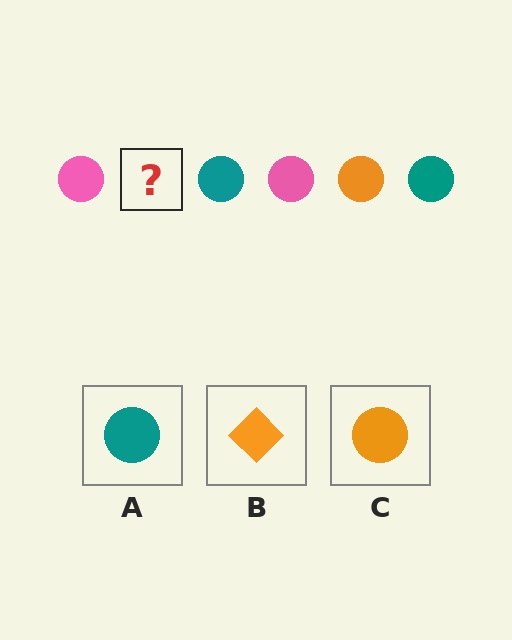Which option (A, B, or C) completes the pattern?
C.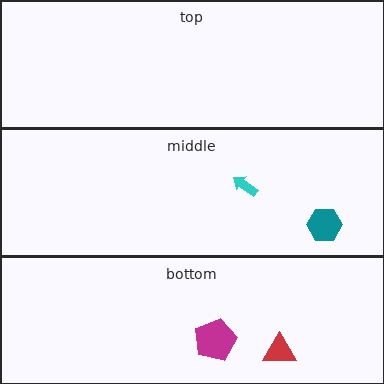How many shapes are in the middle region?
2.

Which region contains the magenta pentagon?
The bottom region.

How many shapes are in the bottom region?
2.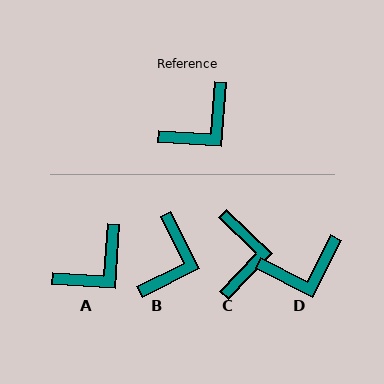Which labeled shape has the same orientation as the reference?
A.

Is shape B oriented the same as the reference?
No, it is off by about 31 degrees.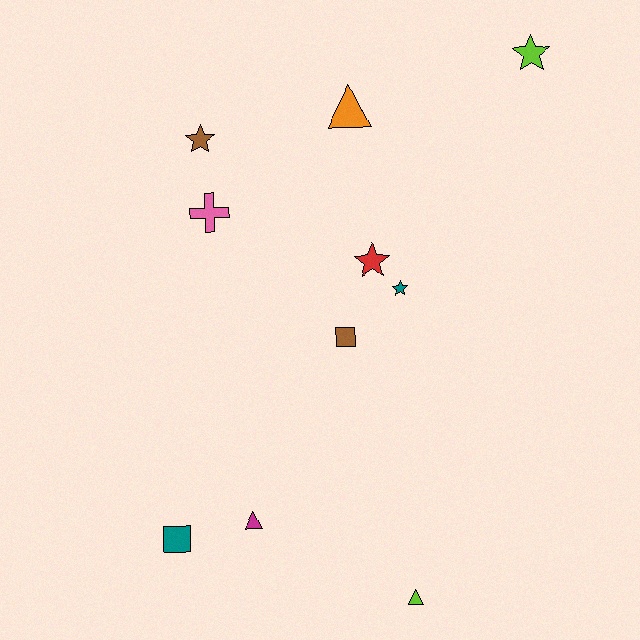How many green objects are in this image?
There are no green objects.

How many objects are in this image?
There are 10 objects.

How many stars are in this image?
There are 4 stars.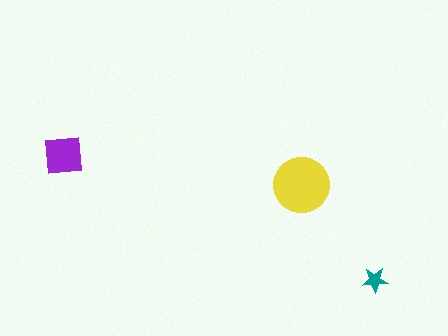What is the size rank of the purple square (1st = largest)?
2nd.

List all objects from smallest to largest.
The teal star, the purple square, the yellow circle.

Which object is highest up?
The purple square is topmost.